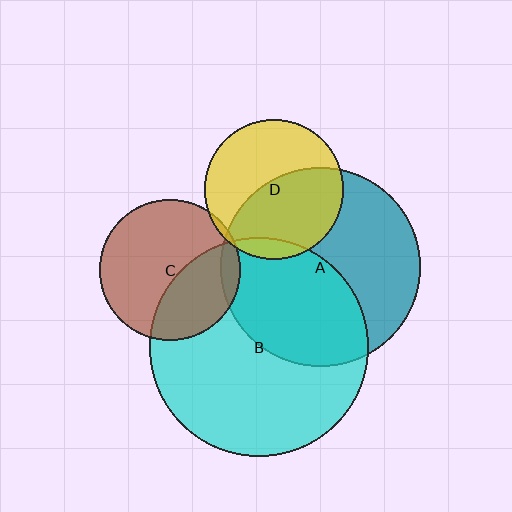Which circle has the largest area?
Circle B (cyan).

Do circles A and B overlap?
Yes.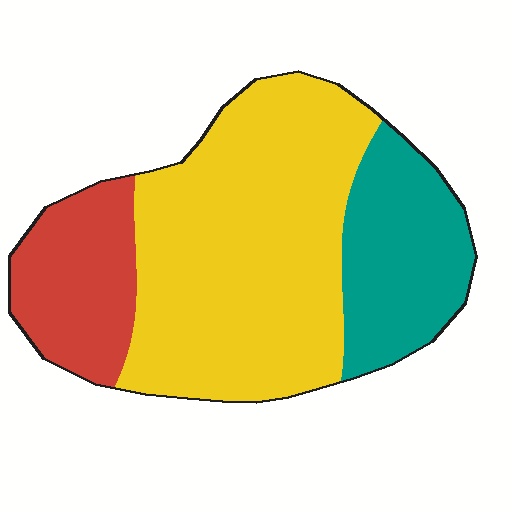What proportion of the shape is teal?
Teal covers around 25% of the shape.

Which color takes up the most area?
Yellow, at roughly 60%.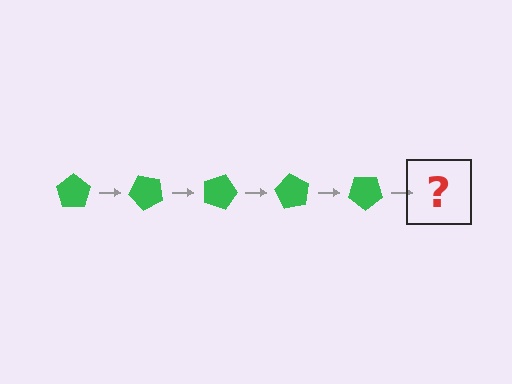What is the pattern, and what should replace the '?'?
The pattern is that the pentagon rotates 45 degrees each step. The '?' should be a green pentagon rotated 225 degrees.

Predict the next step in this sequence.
The next step is a green pentagon rotated 225 degrees.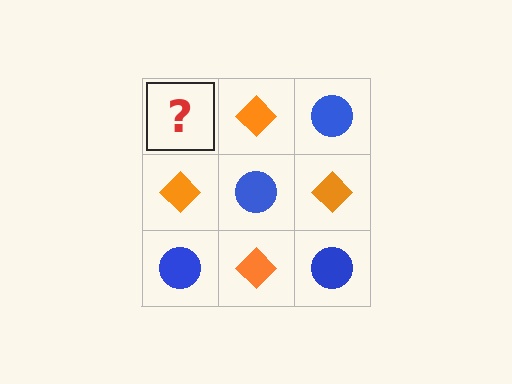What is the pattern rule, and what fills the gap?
The rule is that it alternates blue circle and orange diamond in a checkerboard pattern. The gap should be filled with a blue circle.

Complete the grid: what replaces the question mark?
The question mark should be replaced with a blue circle.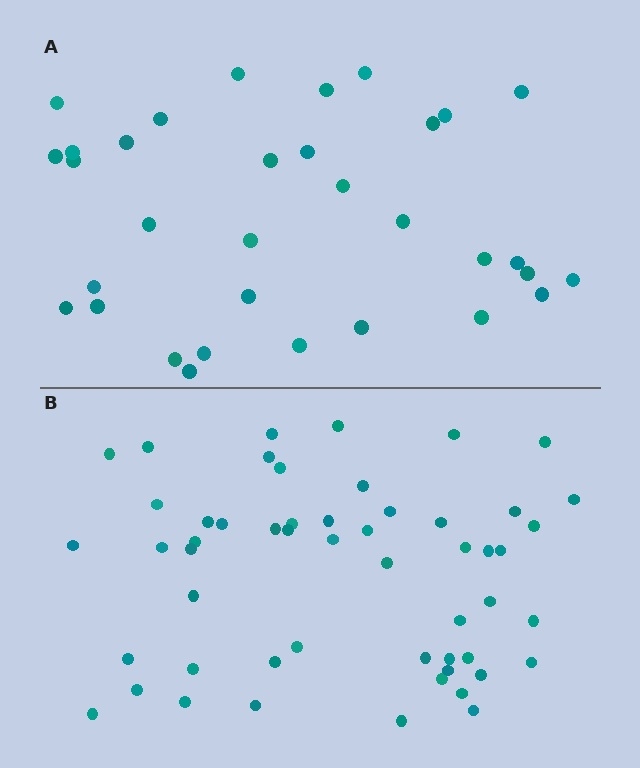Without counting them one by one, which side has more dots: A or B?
Region B (the bottom region) has more dots.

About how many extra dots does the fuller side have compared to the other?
Region B has approximately 20 more dots than region A.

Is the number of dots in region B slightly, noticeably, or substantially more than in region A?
Region B has substantially more. The ratio is roughly 1.6 to 1.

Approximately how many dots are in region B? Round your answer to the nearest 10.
About 50 dots. (The exact count is 53, which rounds to 50.)